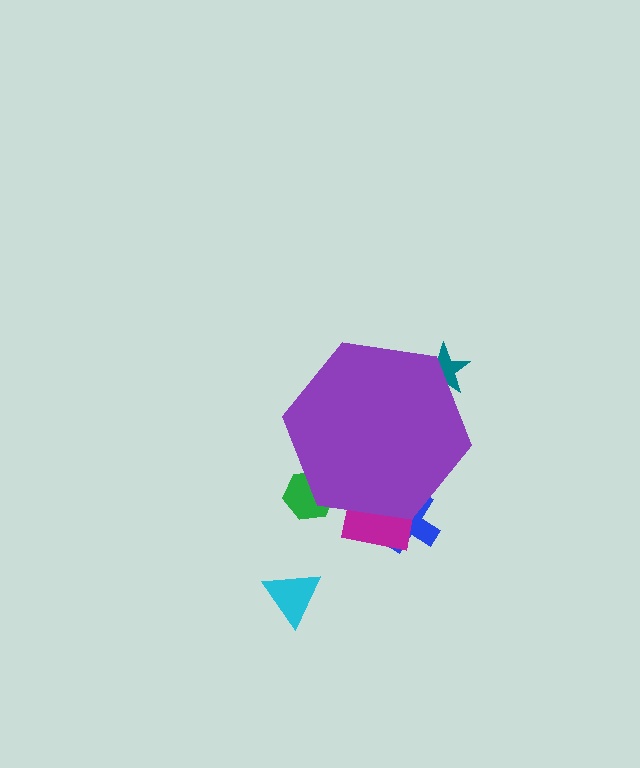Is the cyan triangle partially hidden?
No, the cyan triangle is fully visible.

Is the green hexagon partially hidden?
Yes, the green hexagon is partially hidden behind the purple hexagon.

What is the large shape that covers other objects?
A purple hexagon.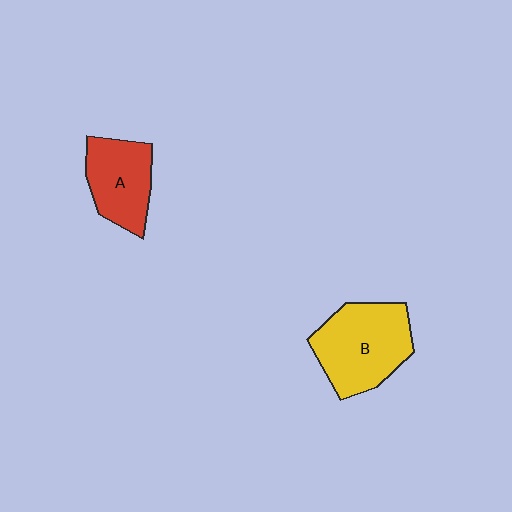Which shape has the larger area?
Shape B (yellow).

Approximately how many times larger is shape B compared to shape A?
Approximately 1.4 times.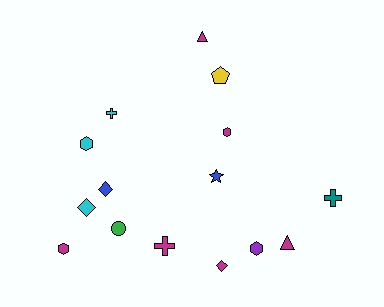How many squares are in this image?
There are no squares.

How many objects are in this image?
There are 15 objects.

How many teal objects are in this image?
There is 1 teal object.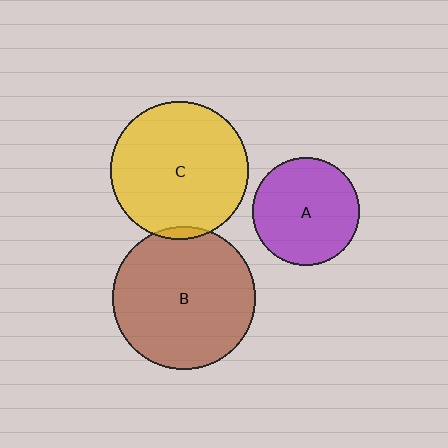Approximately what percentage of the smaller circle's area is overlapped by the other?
Approximately 5%.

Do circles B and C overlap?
Yes.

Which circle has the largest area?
Circle B (brown).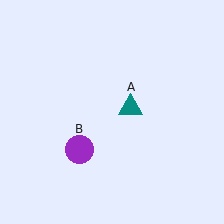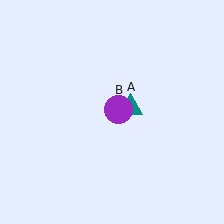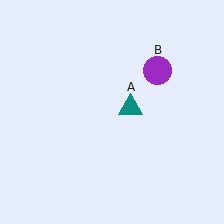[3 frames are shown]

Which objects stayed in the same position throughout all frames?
Teal triangle (object A) remained stationary.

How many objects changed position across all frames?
1 object changed position: purple circle (object B).